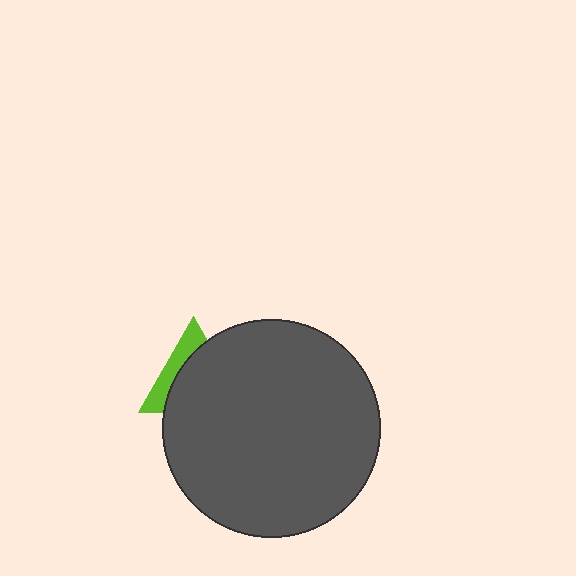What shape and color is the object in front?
The object in front is a dark gray circle.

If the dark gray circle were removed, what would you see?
You would see the complete lime triangle.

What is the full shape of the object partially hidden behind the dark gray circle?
The partially hidden object is a lime triangle.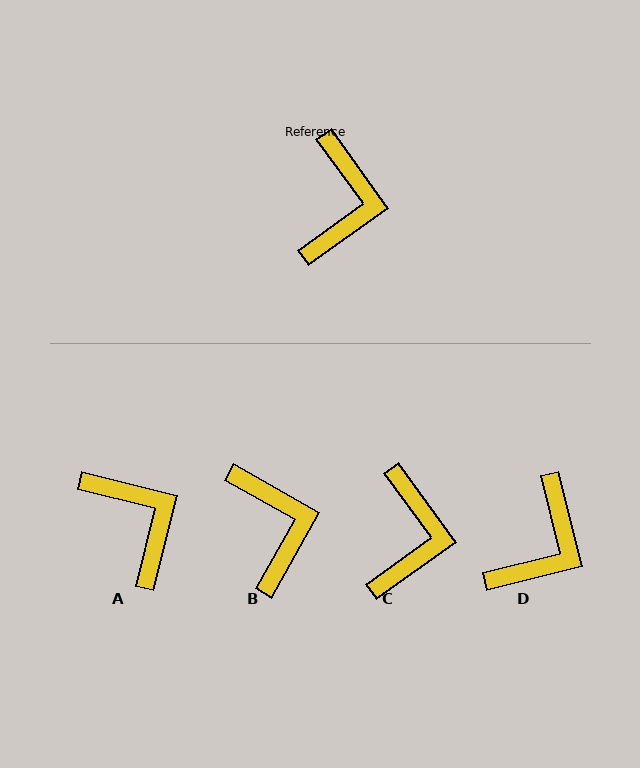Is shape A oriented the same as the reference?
No, it is off by about 40 degrees.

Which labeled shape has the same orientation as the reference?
C.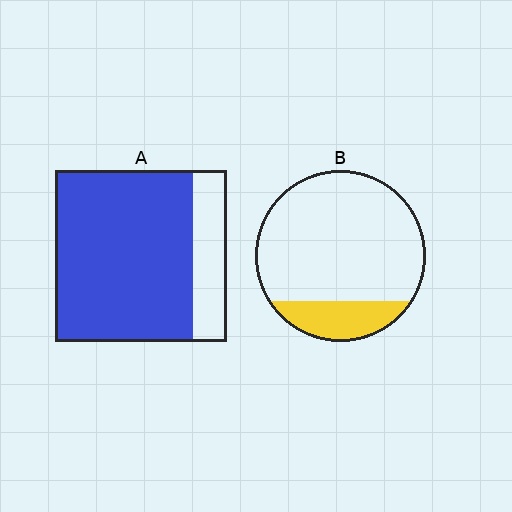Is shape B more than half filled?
No.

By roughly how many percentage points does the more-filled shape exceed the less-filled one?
By roughly 60 percentage points (A over B).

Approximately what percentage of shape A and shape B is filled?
A is approximately 80% and B is approximately 20%.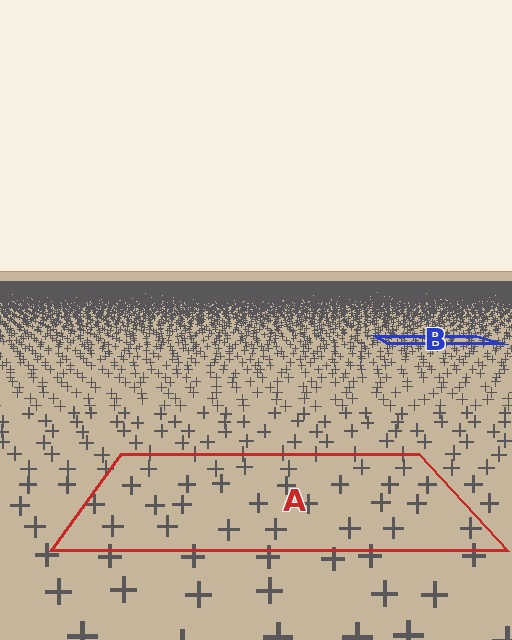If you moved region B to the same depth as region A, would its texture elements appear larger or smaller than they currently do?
They would appear larger. At a closer depth, the same texture elements are projected at a bigger on-screen size.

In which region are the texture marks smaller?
The texture marks are smaller in region B, because it is farther away.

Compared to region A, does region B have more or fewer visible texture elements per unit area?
Region B has more texture elements per unit area — they are packed more densely because it is farther away.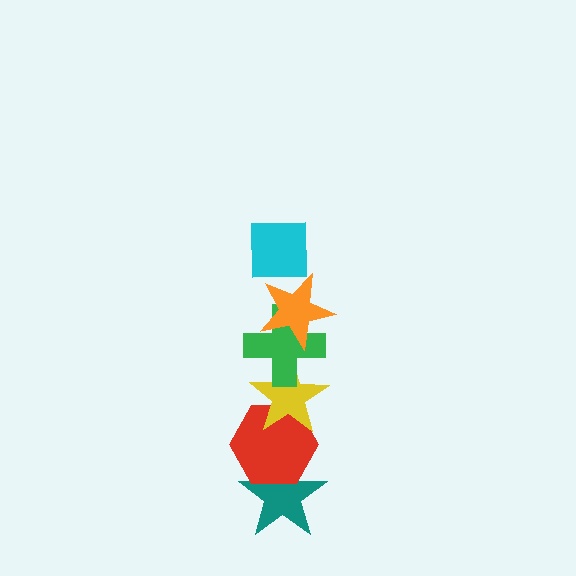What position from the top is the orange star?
The orange star is 2nd from the top.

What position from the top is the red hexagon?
The red hexagon is 5th from the top.